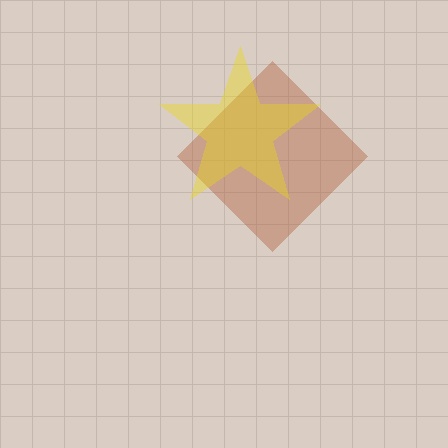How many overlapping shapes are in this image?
There are 2 overlapping shapes in the image.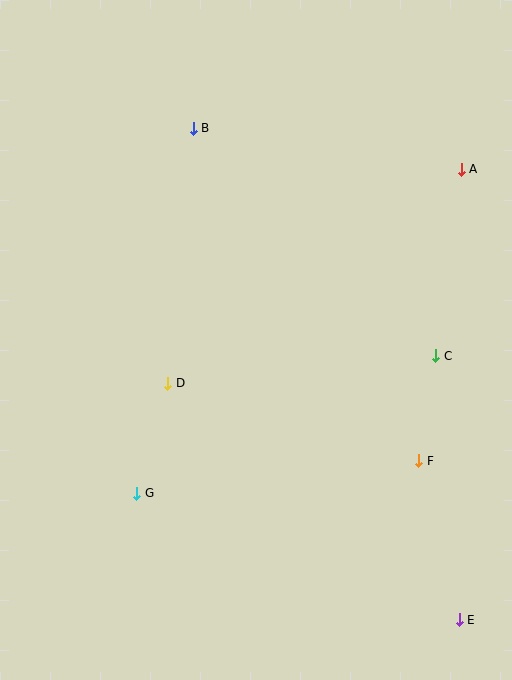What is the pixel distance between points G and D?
The distance between G and D is 114 pixels.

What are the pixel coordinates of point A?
Point A is at (461, 169).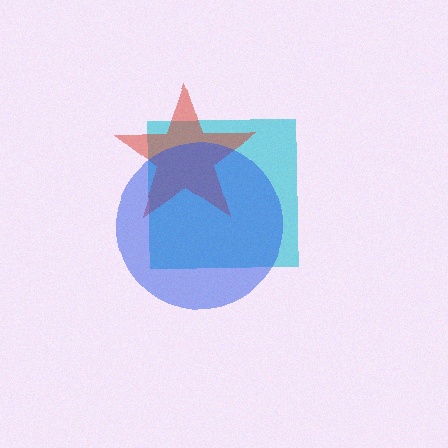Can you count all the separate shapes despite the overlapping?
Yes, there are 3 separate shapes.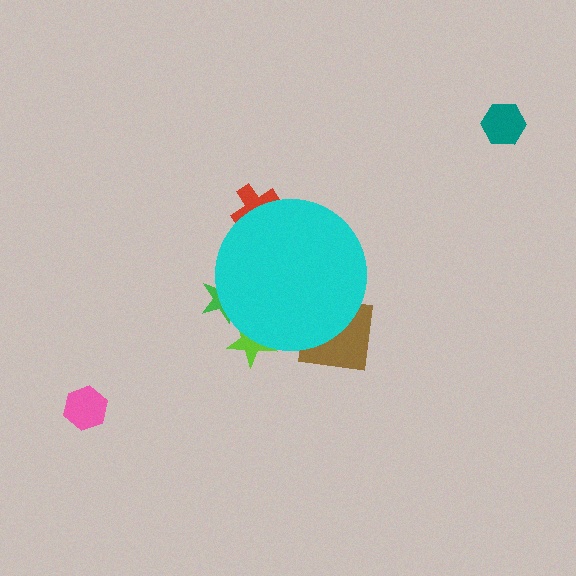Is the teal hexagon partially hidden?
No, the teal hexagon is fully visible.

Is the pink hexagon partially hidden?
No, the pink hexagon is fully visible.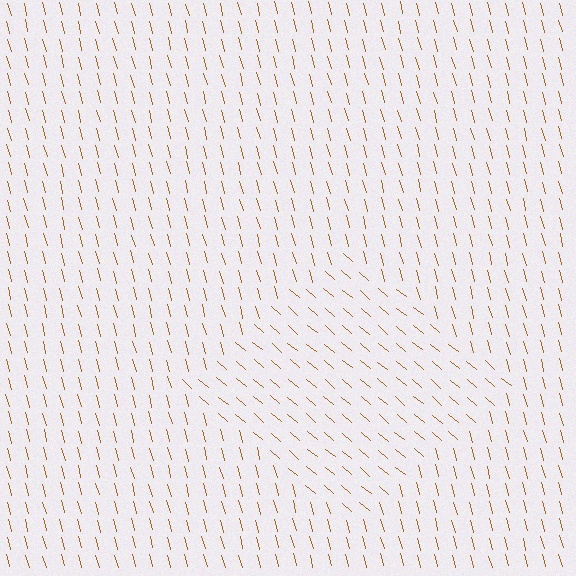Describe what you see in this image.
The image is filled with small brown line segments. A diamond region in the image has lines oriented differently from the surrounding lines, creating a visible texture boundary.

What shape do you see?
I see a diamond.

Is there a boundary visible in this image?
Yes, there is a texture boundary formed by a change in line orientation.